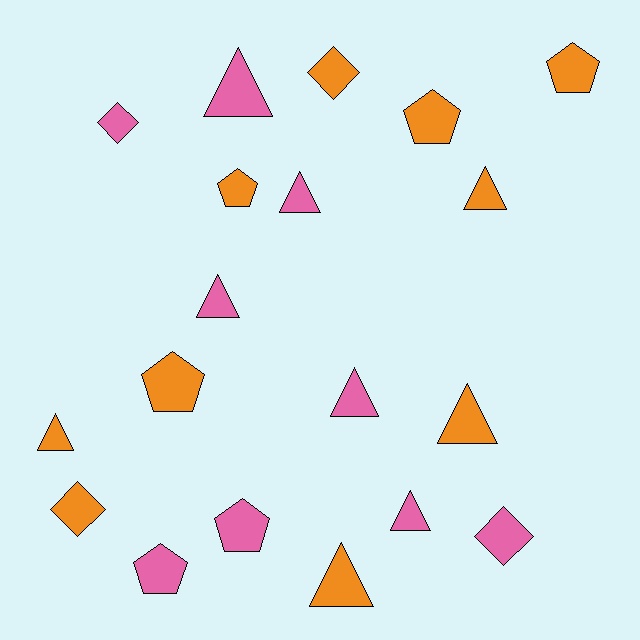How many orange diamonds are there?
There are 2 orange diamonds.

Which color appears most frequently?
Orange, with 10 objects.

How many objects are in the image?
There are 19 objects.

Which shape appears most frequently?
Triangle, with 9 objects.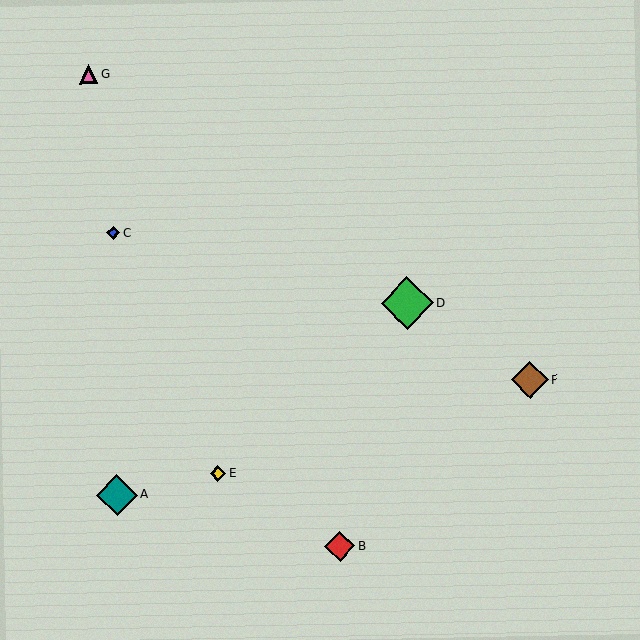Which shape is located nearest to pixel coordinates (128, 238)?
The blue diamond (labeled C) at (114, 233) is nearest to that location.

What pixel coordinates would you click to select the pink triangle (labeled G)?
Click at (89, 74) to select the pink triangle G.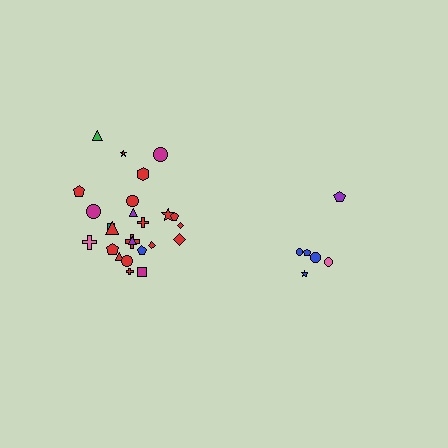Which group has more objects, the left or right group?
The left group.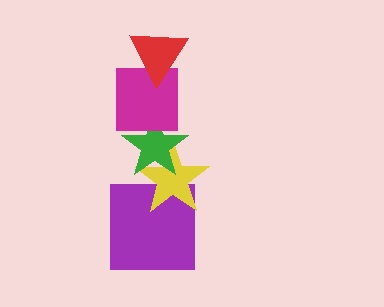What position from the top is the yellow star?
The yellow star is 4th from the top.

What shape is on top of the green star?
The magenta square is on top of the green star.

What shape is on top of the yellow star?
The green star is on top of the yellow star.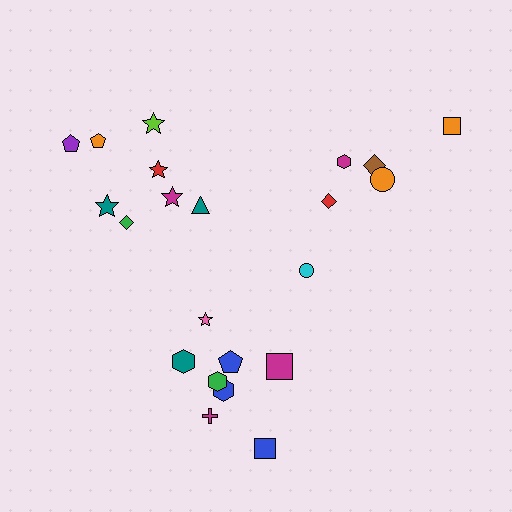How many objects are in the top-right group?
There are 6 objects.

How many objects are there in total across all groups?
There are 22 objects.